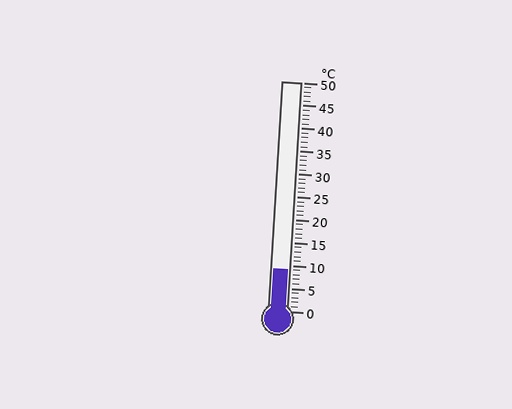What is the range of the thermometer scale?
The thermometer scale ranges from 0°C to 50°C.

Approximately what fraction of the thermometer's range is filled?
The thermometer is filled to approximately 20% of its range.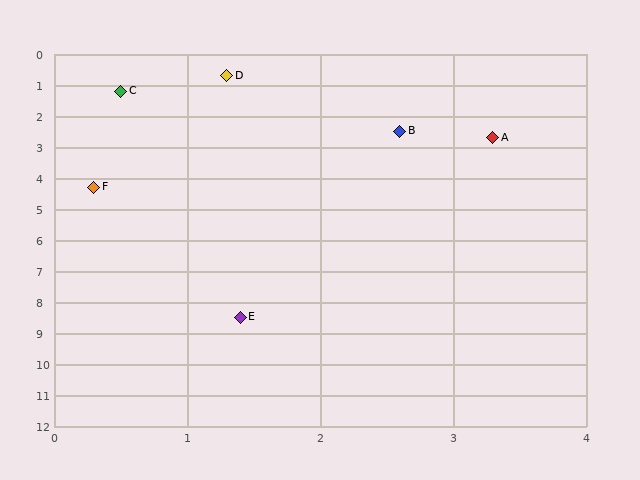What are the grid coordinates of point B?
Point B is at approximately (2.6, 2.5).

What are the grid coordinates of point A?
Point A is at approximately (3.3, 2.7).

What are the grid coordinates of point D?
Point D is at approximately (1.3, 0.7).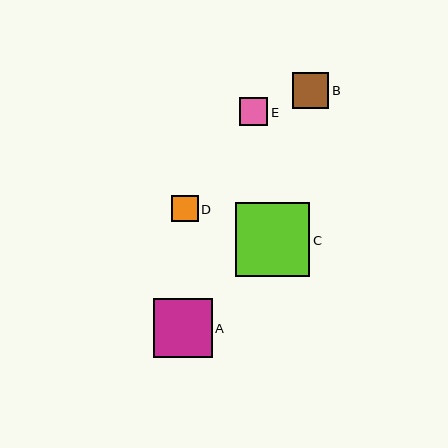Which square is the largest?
Square C is the largest with a size of approximately 74 pixels.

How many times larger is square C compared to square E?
Square C is approximately 2.6 times the size of square E.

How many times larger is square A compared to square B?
Square A is approximately 1.6 times the size of square B.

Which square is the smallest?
Square D is the smallest with a size of approximately 27 pixels.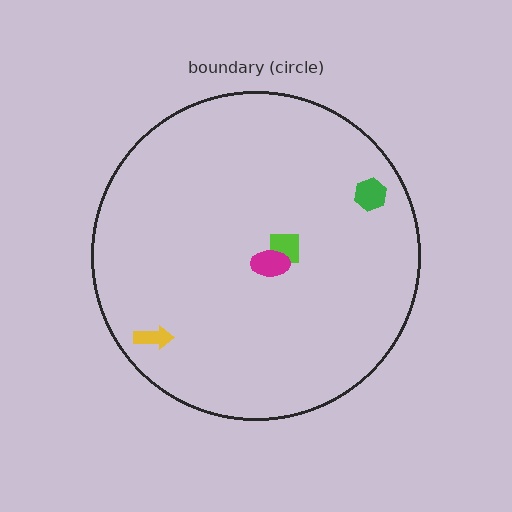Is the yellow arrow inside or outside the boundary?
Inside.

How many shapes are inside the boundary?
4 inside, 0 outside.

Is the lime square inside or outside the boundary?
Inside.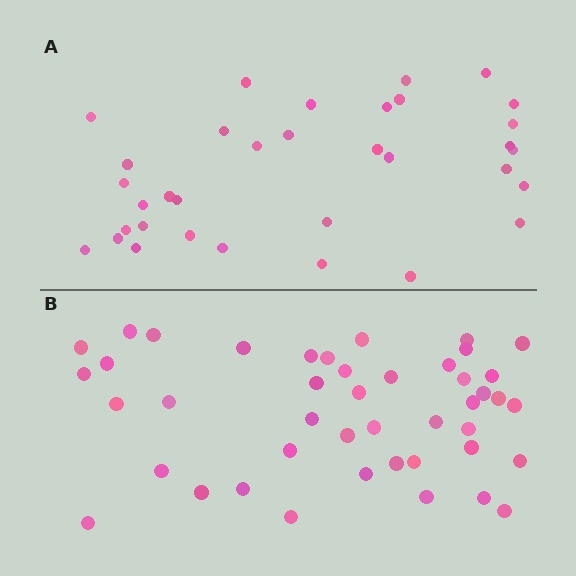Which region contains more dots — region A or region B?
Region B (the bottom region) has more dots.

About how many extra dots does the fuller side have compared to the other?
Region B has roughly 10 or so more dots than region A.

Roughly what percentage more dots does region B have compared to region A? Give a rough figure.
About 30% more.